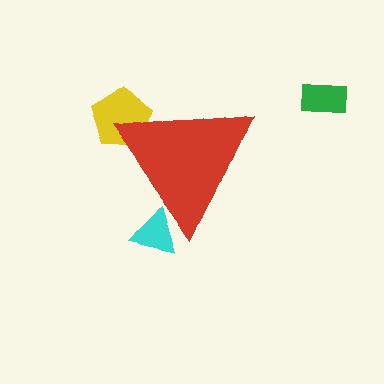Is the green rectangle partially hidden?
No, the green rectangle is fully visible.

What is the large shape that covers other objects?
A red triangle.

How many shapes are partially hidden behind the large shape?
2 shapes are partially hidden.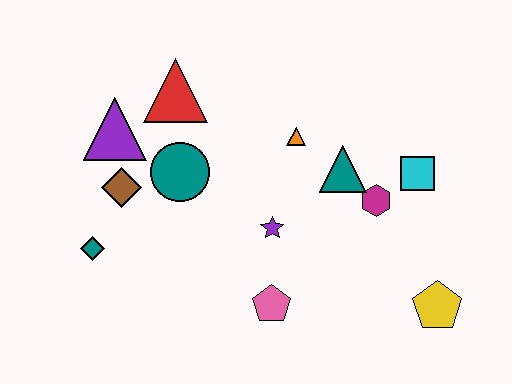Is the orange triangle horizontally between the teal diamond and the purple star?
No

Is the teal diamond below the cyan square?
Yes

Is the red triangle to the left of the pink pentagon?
Yes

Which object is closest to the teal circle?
The brown diamond is closest to the teal circle.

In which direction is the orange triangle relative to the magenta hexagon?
The orange triangle is to the left of the magenta hexagon.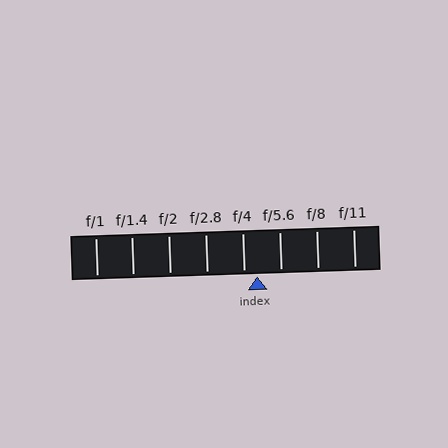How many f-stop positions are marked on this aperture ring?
There are 8 f-stop positions marked.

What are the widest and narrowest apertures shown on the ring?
The widest aperture shown is f/1 and the narrowest is f/11.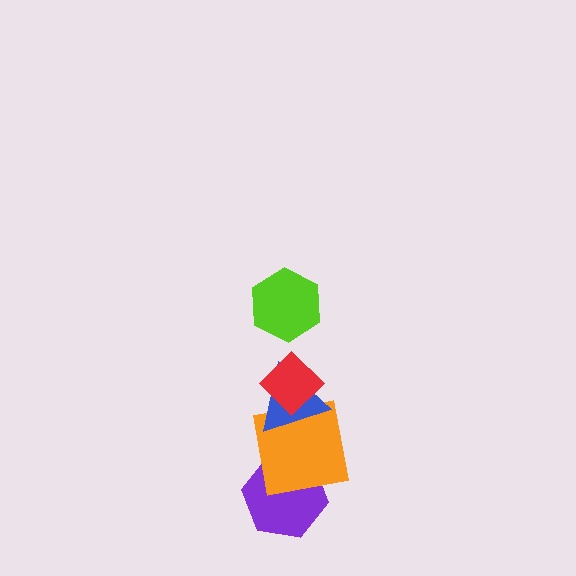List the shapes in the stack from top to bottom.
From top to bottom: the lime hexagon, the red diamond, the blue triangle, the orange square, the purple hexagon.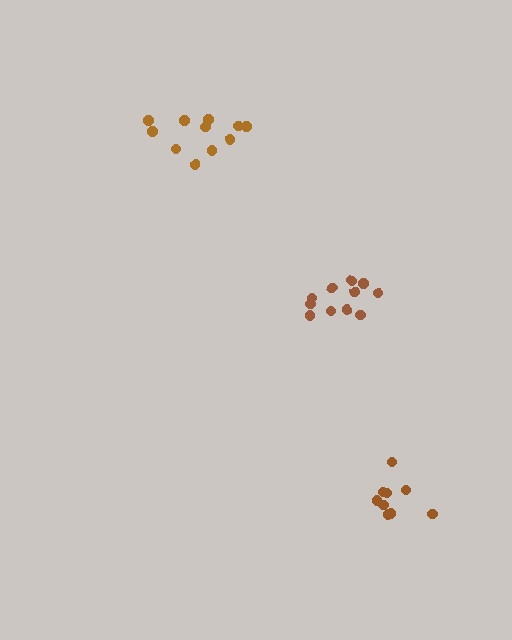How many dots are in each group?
Group 1: 9 dots, Group 2: 11 dots, Group 3: 11 dots (31 total).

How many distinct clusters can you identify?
There are 3 distinct clusters.